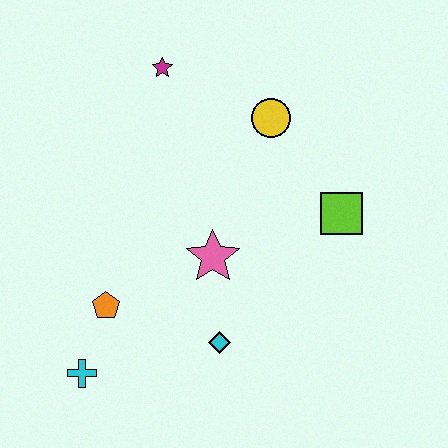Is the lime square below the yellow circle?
Yes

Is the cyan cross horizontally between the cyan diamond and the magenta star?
No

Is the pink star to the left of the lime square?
Yes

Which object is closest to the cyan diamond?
The pink star is closest to the cyan diamond.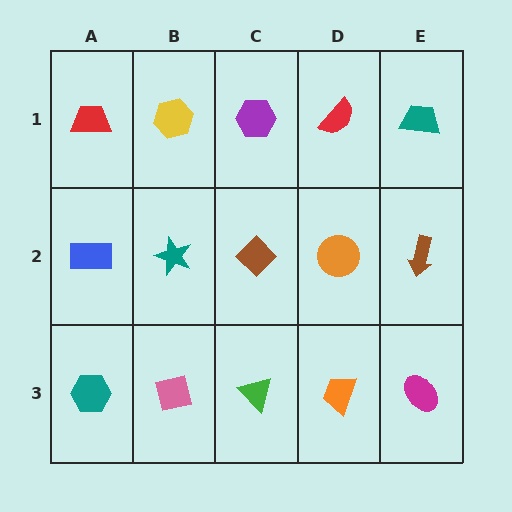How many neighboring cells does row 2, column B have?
4.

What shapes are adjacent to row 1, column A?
A blue rectangle (row 2, column A), a yellow hexagon (row 1, column B).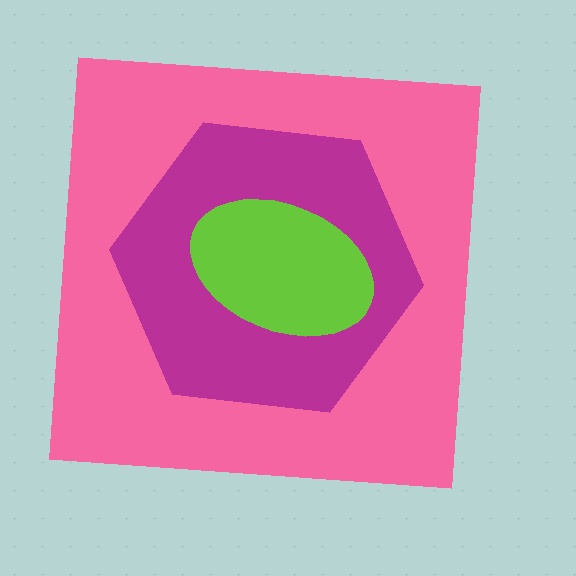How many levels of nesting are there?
3.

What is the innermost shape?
The lime ellipse.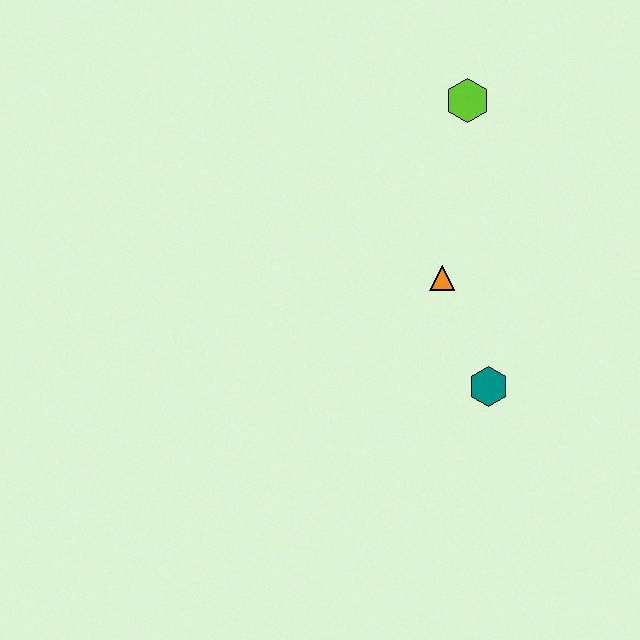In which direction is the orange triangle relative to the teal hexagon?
The orange triangle is above the teal hexagon.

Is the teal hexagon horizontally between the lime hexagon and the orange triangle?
No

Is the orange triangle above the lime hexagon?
No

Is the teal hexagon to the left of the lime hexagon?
No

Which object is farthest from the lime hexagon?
The teal hexagon is farthest from the lime hexagon.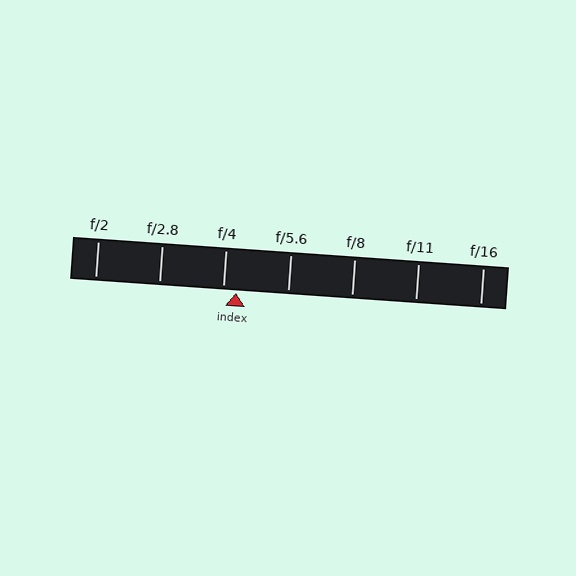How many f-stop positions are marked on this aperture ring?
There are 7 f-stop positions marked.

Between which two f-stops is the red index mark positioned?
The index mark is between f/4 and f/5.6.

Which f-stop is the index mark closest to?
The index mark is closest to f/4.